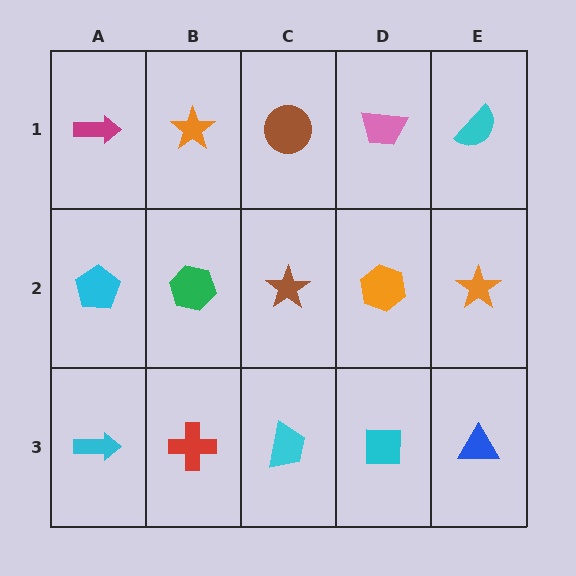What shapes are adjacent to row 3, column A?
A cyan pentagon (row 2, column A), a red cross (row 3, column B).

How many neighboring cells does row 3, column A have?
2.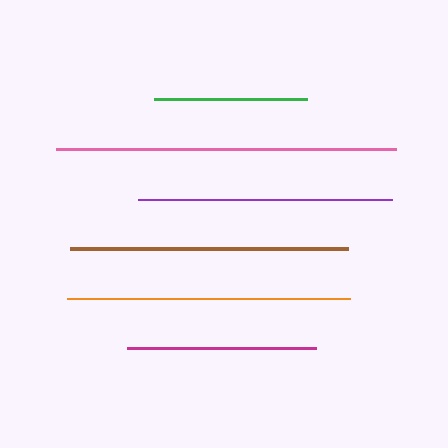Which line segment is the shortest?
The green line is the shortest at approximately 153 pixels.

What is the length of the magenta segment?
The magenta segment is approximately 188 pixels long.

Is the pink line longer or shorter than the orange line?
The pink line is longer than the orange line.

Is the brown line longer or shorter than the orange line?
The orange line is longer than the brown line.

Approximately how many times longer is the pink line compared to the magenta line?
The pink line is approximately 1.8 times the length of the magenta line.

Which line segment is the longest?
The pink line is the longest at approximately 340 pixels.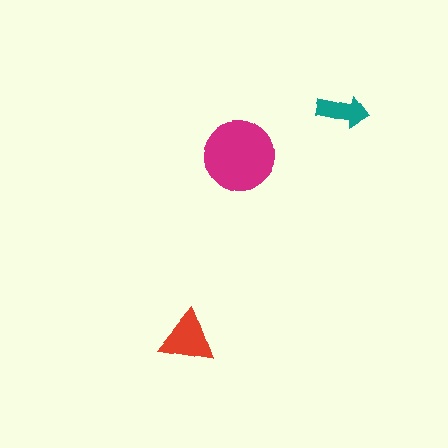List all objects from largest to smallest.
The magenta circle, the red triangle, the teal arrow.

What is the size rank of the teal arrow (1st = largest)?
3rd.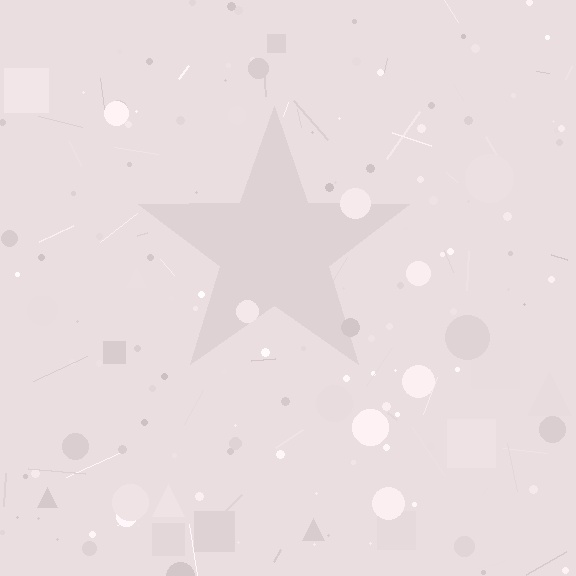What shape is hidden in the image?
A star is hidden in the image.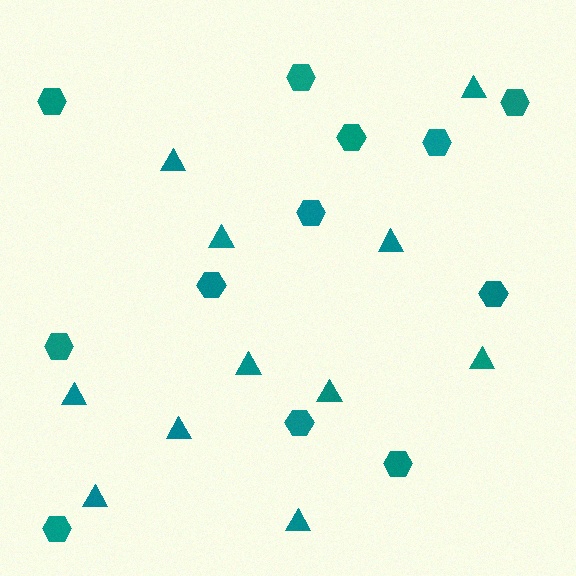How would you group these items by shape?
There are 2 groups: one group of triangles (11) and one group of hexagons (12).